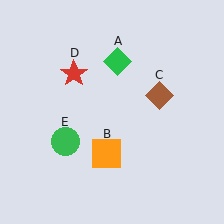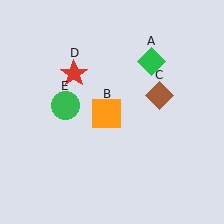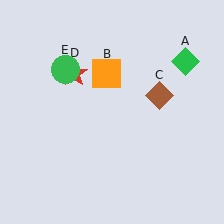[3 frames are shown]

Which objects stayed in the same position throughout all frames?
Brown diamond (object C) and red star (object D) remained stationary.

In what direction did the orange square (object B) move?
The orange square (object B) moved up.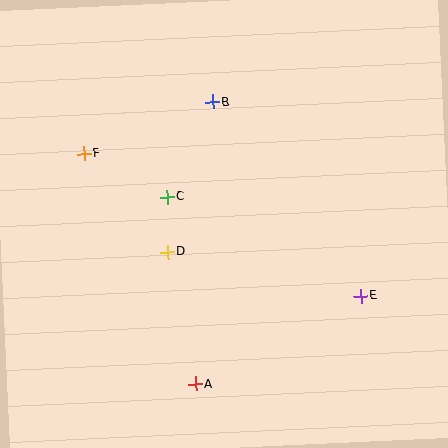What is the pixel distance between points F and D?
The distance between F and D is 129 pixels.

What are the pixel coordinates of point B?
Point B is at (213, 102).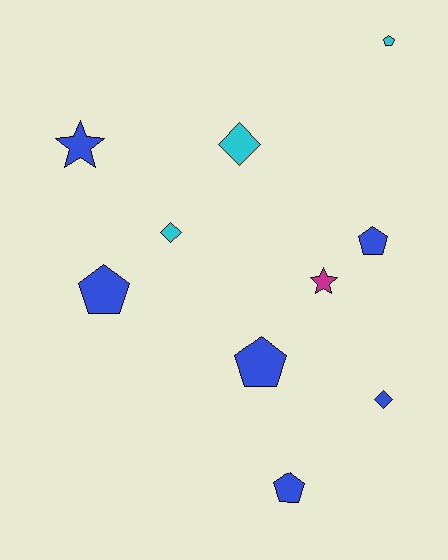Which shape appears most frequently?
Pentagon, with 5 objects.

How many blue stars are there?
There is 1 blue star.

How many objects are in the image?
There are 10 objects.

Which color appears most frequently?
Blue, with 6 objects.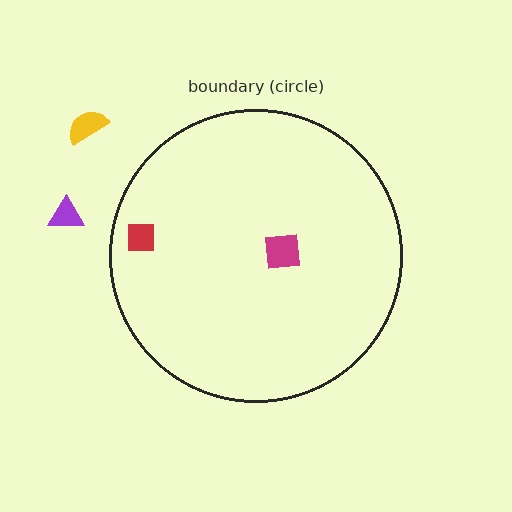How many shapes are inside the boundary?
2 inside, 2 outside.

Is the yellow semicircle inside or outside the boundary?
Outside.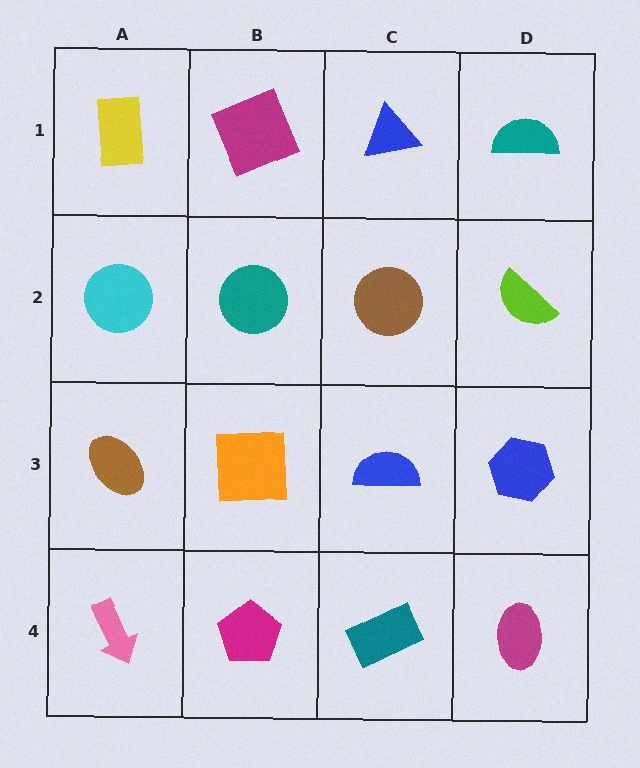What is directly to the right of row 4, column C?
A magenta ellipse.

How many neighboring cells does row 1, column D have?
2.